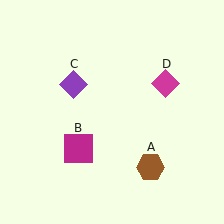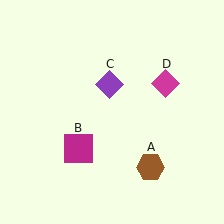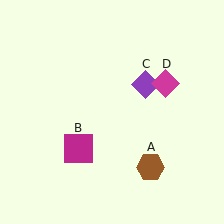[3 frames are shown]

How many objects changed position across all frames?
1 object changed position: purple diamond (object C).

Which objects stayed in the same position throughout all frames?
Brown hexagon (object A) and magenta square (object B) and magenta diamond (object D) remained stationary.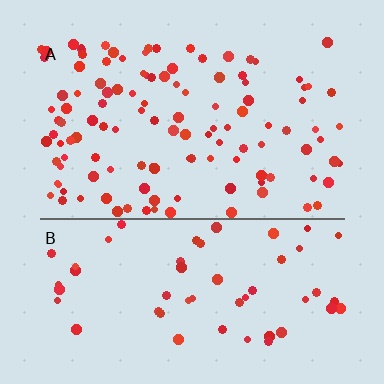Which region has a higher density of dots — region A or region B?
A (the top).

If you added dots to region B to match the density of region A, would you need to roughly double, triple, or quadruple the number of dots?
Approximately double.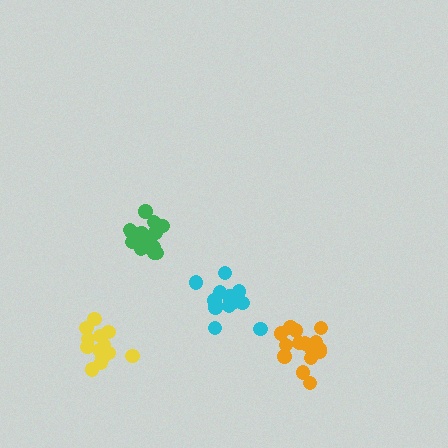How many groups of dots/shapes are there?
There are 4 groups.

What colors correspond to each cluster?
The clusters are colored: cyan, green, orange, yellow.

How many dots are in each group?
Group 1: 14 dots, Group 2: 17 dots, Group 3: 15 dots, Group 4: 13 dots (59 total).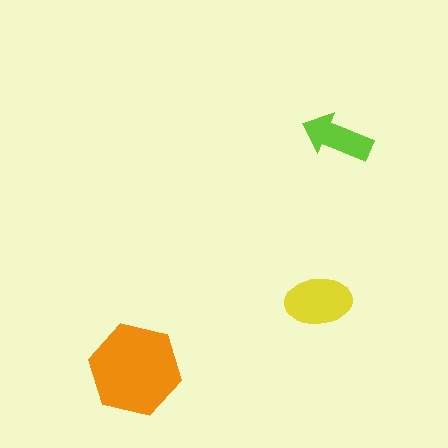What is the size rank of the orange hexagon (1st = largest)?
1st.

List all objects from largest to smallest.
The orange hexagon, the yellow ellipse, the lime arrow.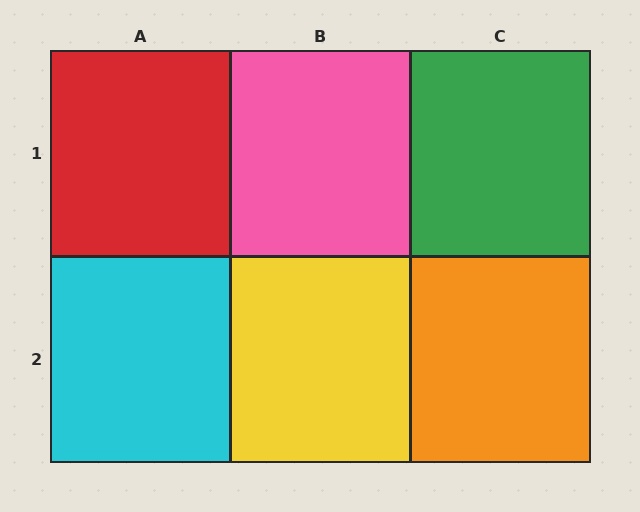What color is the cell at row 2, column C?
Orange.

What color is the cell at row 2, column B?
Yellow.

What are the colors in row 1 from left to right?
Red, pink, green.